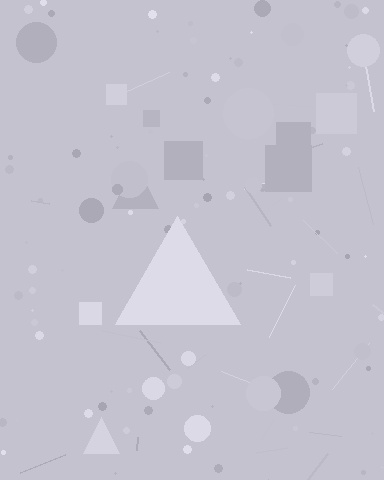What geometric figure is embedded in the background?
A triangle is embedded in the background.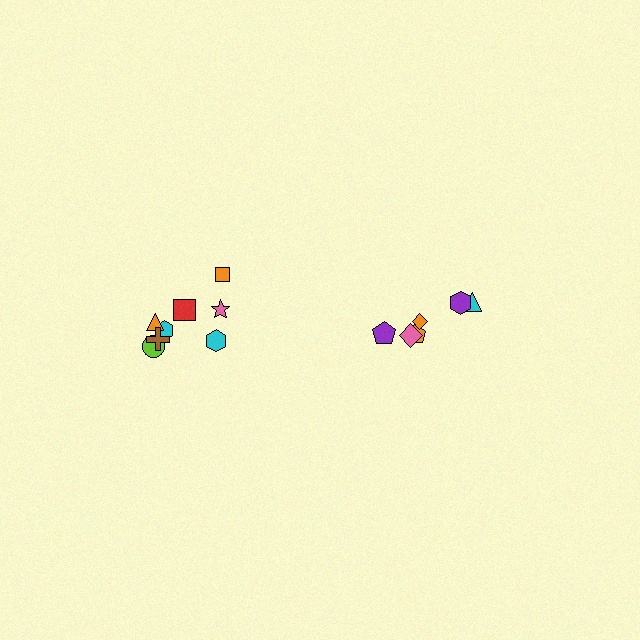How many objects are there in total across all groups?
There are 14 objects.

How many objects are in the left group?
There are 8 objects.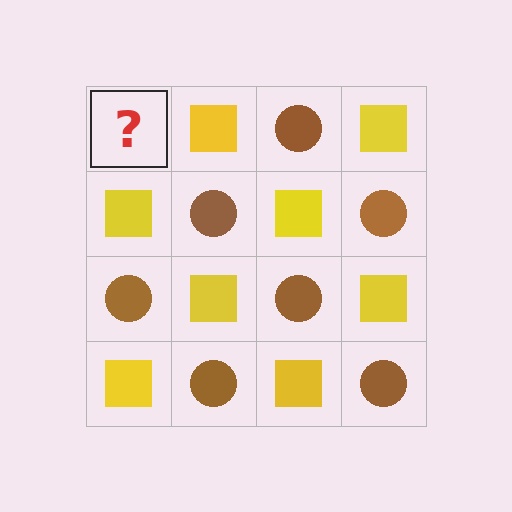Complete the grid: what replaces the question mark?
The question mark should be replaced with a brown circle.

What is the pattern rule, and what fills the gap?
The rule is that it alternates brown circle and yellow square in a checkerboard pattern. The gap should be filled with a brown circle.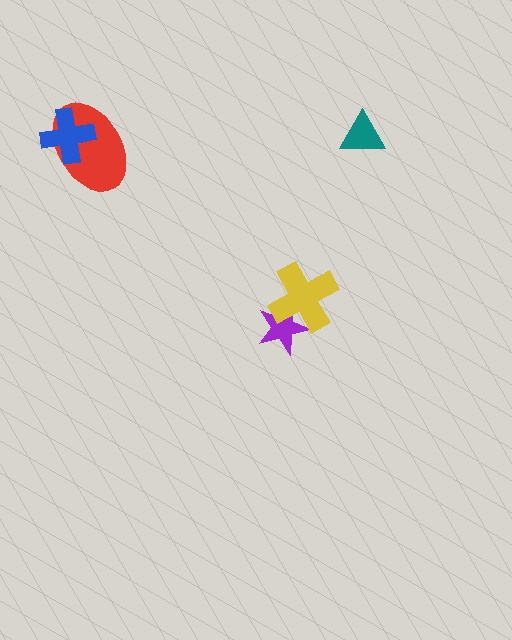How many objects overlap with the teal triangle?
0 objects overlap with the teal triangle.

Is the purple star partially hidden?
Yes, it is partially covered by another shape.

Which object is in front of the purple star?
The yellow cross is in front of the purple star.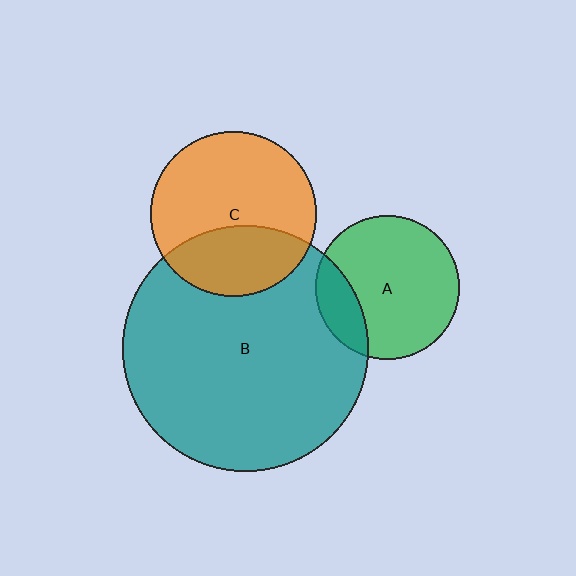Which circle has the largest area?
Circle B (teal).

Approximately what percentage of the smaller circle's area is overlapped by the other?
Approximately 20%.